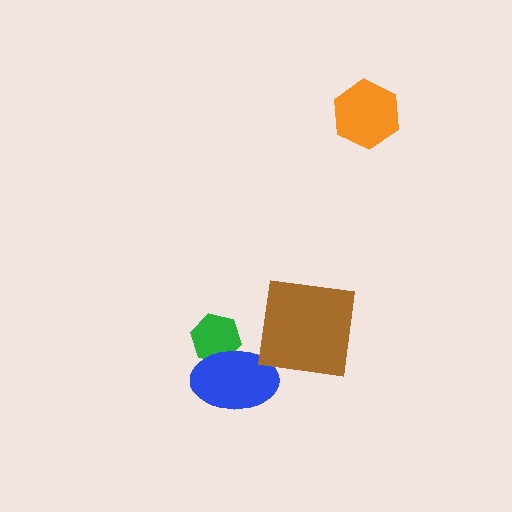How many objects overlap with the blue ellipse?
1 object overlaps with the blue ellipse.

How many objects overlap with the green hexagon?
1 object overlaps with the green hexagon.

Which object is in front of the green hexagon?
The blue ellipse is in front of the green hexagon.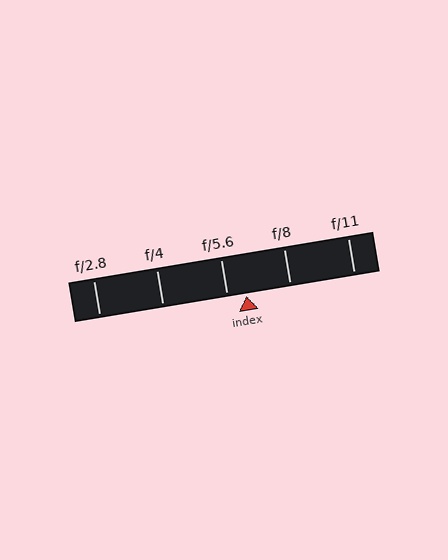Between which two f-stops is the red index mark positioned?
The index mark is between f/5.6 and f/8.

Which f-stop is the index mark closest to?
The index mark is closest to f/5.6.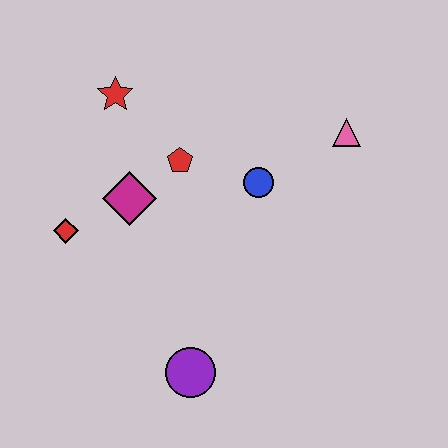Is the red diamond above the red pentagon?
No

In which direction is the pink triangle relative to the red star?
The pink triangle is to the right of the red star.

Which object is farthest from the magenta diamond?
The pink triangle is farthest from the magenta diamond.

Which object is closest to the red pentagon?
The magenta diamond is closest to the red pentagon.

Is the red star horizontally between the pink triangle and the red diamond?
Yes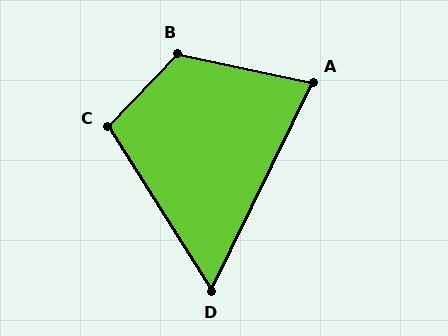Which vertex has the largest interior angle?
B, at approximately 122 degrees.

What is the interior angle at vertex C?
Approximately 104 degrees (obtuse).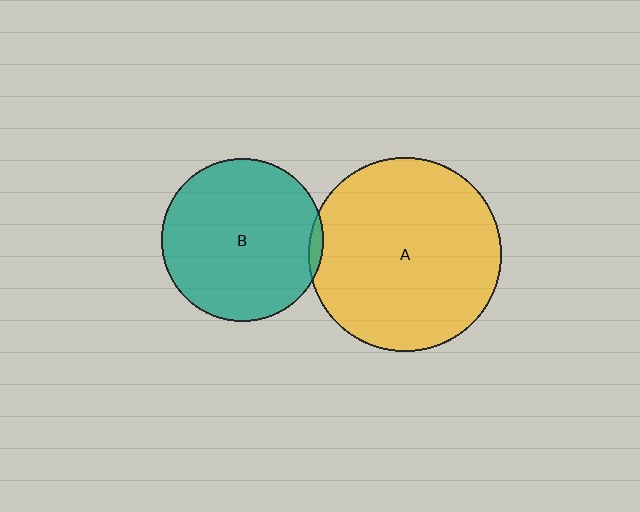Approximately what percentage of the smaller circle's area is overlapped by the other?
Approximately 5%.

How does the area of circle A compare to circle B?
Approximately 1.4 times.